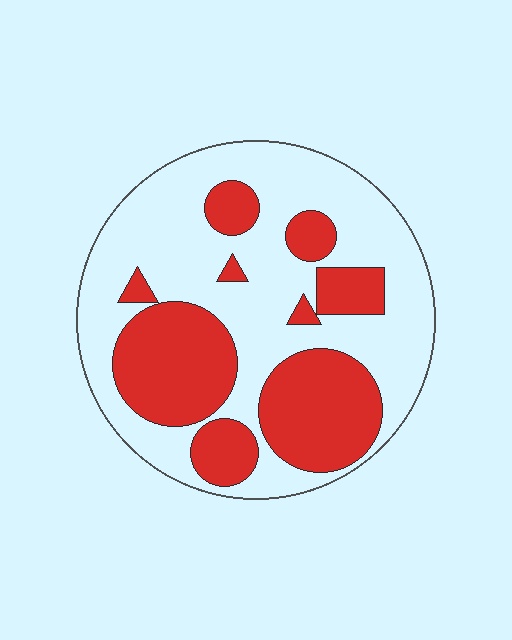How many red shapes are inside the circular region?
9.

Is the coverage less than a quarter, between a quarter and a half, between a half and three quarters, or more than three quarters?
Between a quarter and a half.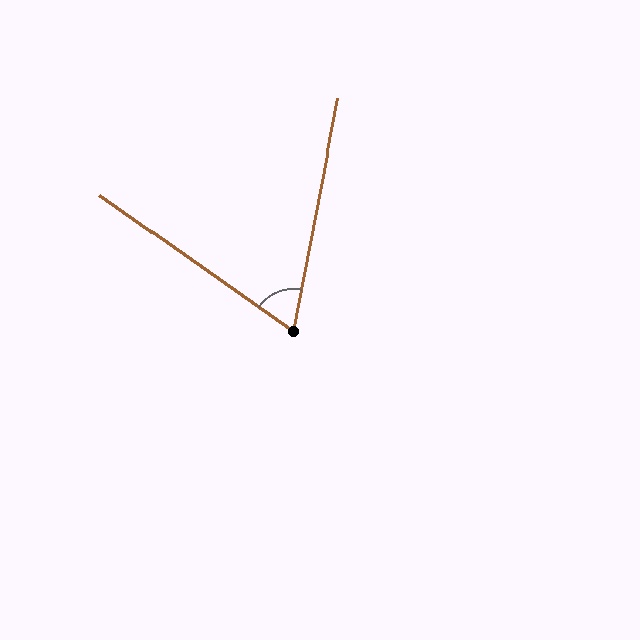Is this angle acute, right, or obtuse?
It is acute.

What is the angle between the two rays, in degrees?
Approximately 66 degrees.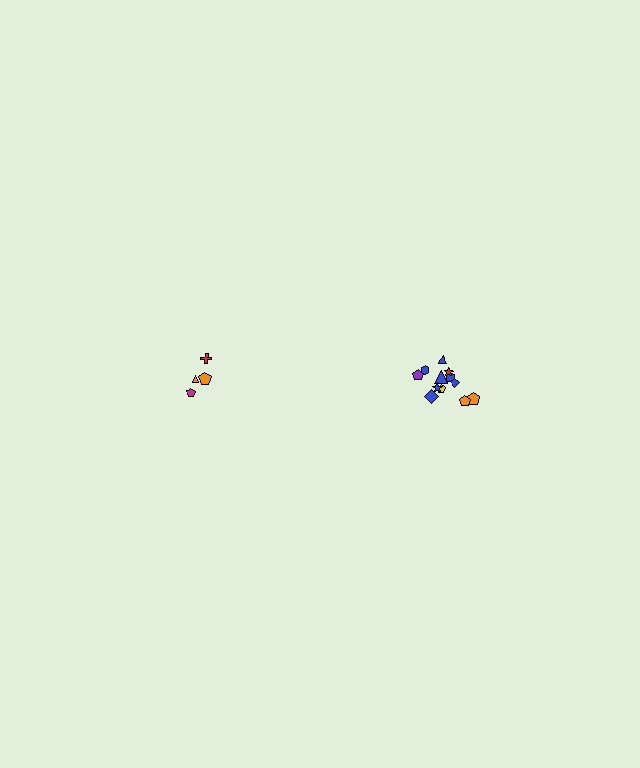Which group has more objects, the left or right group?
The right group.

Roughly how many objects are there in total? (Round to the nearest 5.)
Roughly 15 objects in total.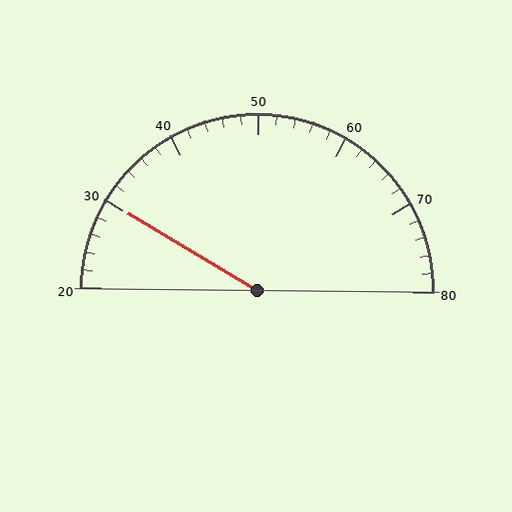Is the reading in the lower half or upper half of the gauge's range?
The reading is in the lower half of the range (20 to 80).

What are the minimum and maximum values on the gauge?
The gauge ranges from 20 to 80.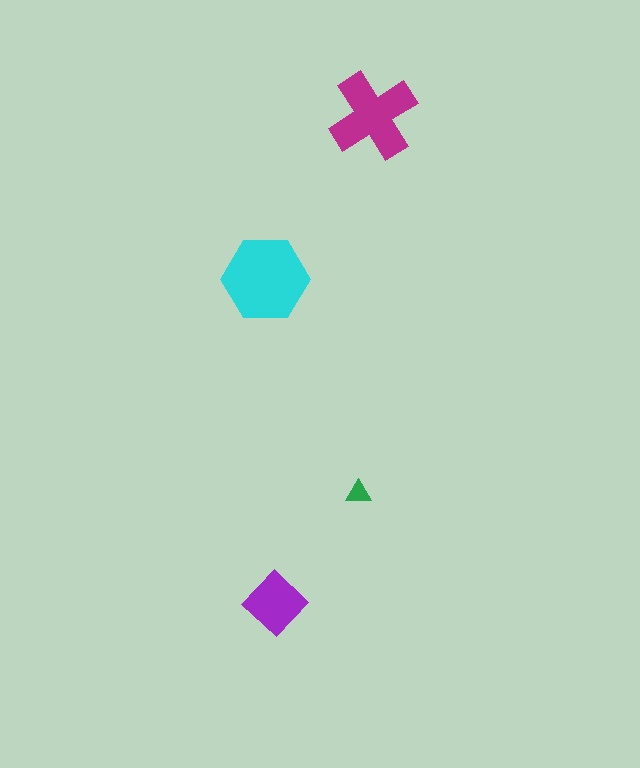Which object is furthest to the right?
The magenta cross is rightmost.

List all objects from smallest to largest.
The green triangle, the purple diamond, the magenta cross, the cyan hexagon.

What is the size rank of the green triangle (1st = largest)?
4th.